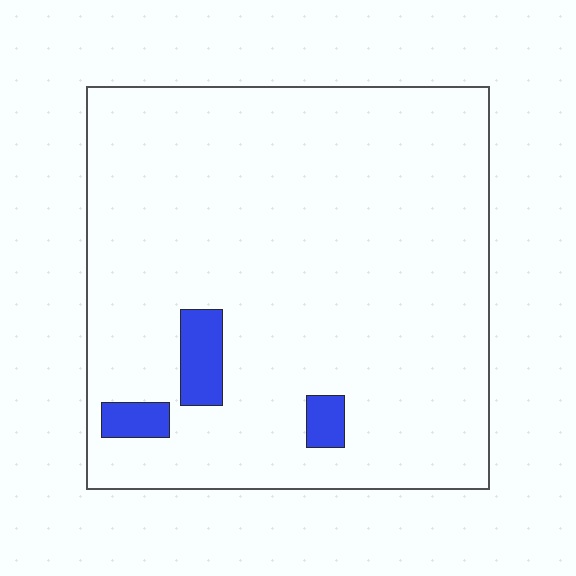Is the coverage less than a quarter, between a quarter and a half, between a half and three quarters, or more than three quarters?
Less than a quarter.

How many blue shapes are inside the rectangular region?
3.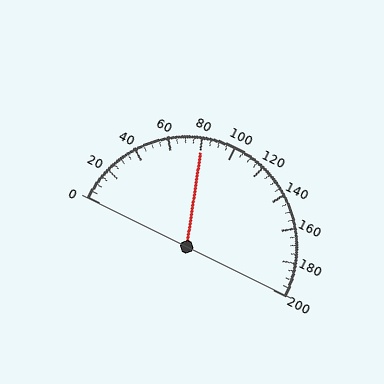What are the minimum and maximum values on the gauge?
The gauge ranges from 0 to 200.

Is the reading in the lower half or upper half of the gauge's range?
The reading is in the lower half of the range (0 to 200).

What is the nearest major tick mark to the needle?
The nearest major tick mark is 80.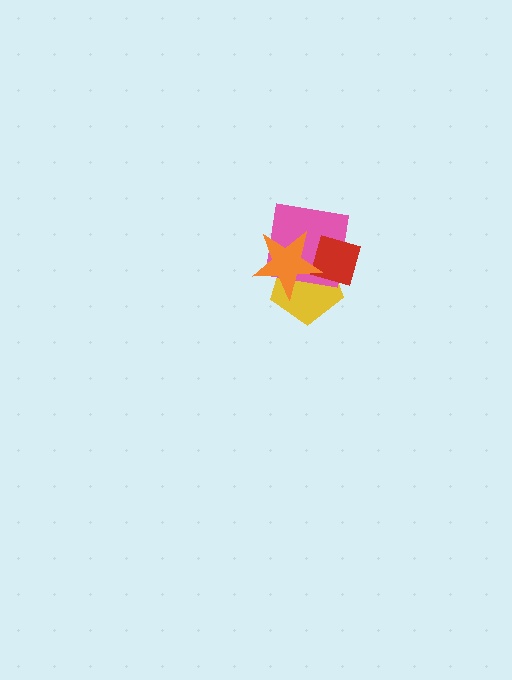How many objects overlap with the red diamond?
3 objects overlap with the red diamond.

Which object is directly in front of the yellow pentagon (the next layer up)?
The pink square is directly in front of the yellow pentagon.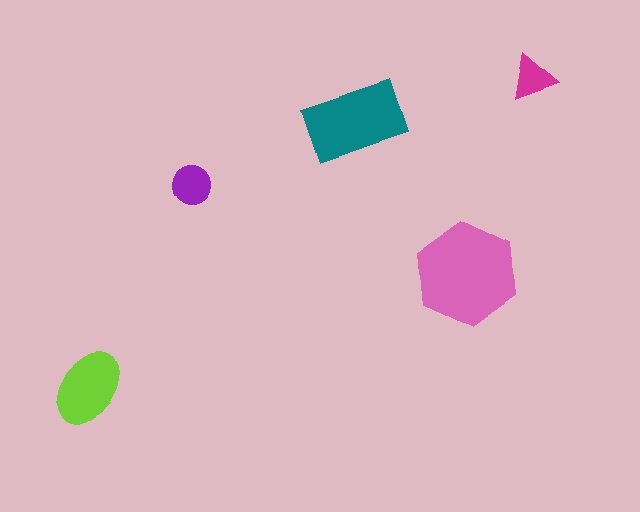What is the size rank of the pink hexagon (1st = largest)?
1st.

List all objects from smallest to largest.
The magenta triangle, the purple circle, the lime ellipse, the teal rectangle, the pink hexagon.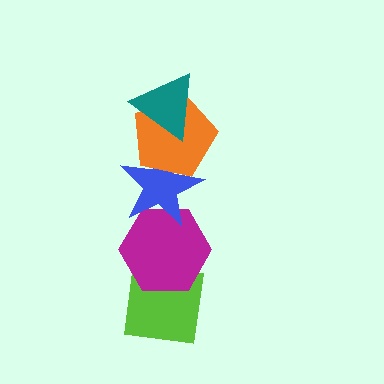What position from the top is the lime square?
The lime square is 5th from the top.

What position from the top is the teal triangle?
The teal triangle is 1st from the top.